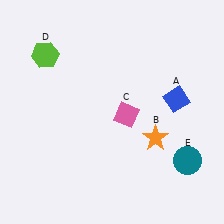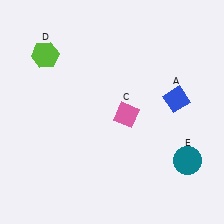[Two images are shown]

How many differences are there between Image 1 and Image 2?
There is 1 difference between the two images.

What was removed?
The orange star (B) was removed in Image 2.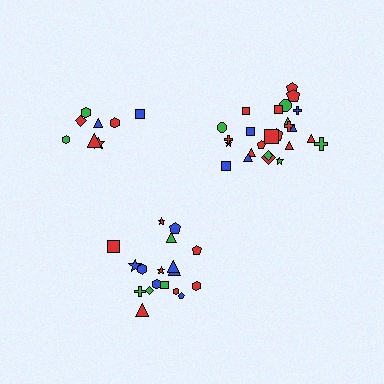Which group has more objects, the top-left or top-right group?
The top-right group.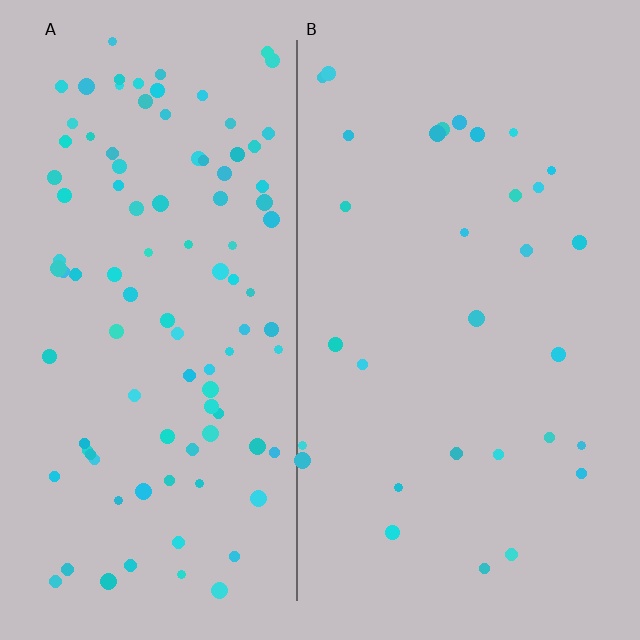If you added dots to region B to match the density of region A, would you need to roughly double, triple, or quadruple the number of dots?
Approximately triple.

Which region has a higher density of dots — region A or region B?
A (the left).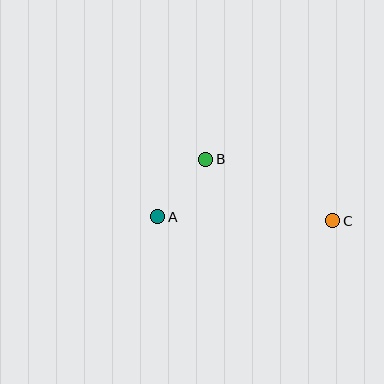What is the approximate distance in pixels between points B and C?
The distance between B and C is approximately 141 pixels.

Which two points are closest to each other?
Points A and B are closest to each other.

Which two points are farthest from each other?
Points A and C are farthest from each other.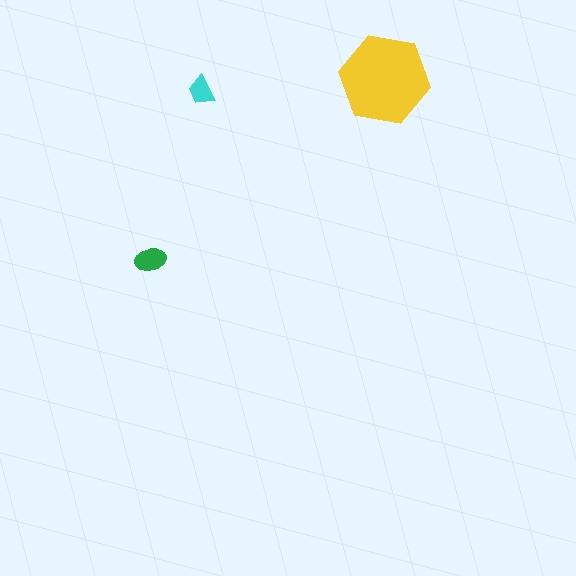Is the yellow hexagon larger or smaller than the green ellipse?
Larger.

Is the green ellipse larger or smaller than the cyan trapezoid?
Larger.